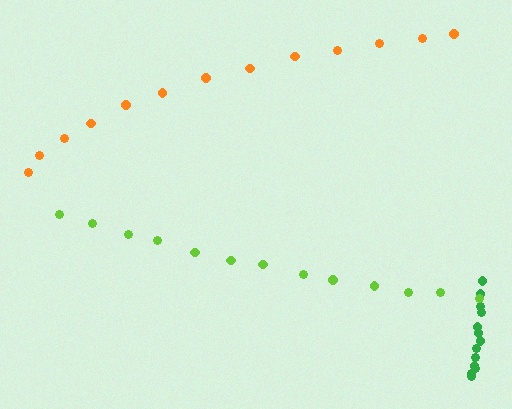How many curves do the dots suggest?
There are 3 distinct paths.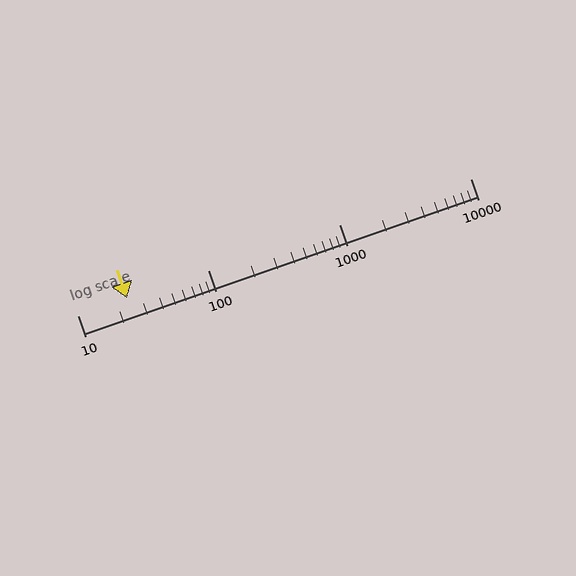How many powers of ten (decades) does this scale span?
The scale spans 3 decades, from 10 to 10000.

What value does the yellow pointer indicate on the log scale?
The pointer indicates approximately 24.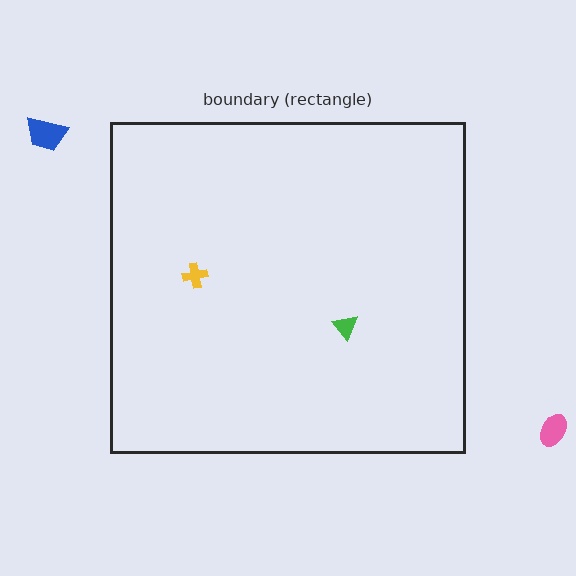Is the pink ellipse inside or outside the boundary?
Outside.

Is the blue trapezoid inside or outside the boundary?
Outside.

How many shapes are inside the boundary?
2 inside, 2 outside.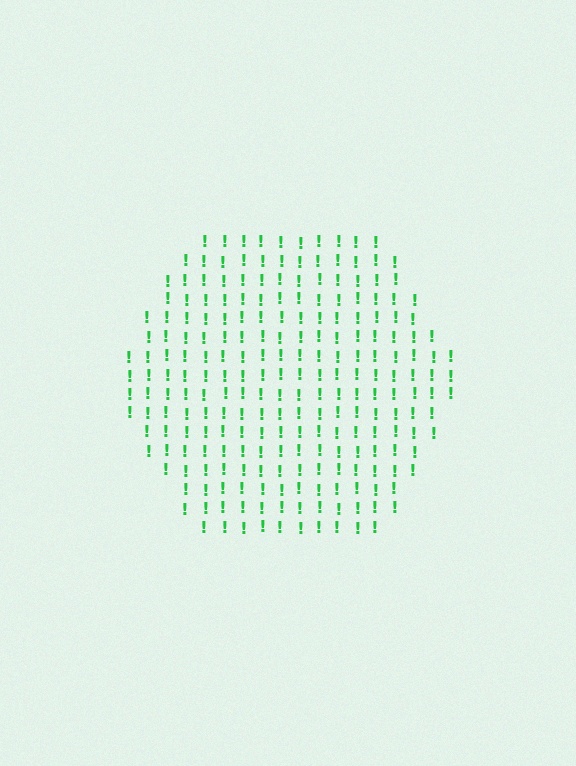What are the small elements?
The small elements are exclamation marks.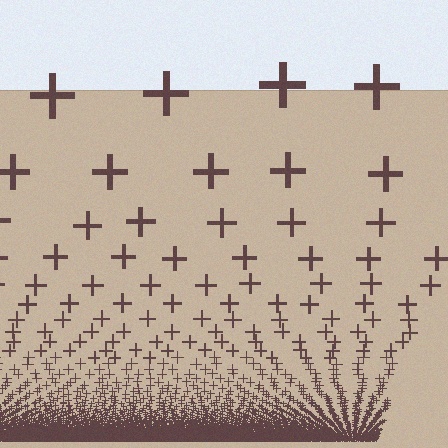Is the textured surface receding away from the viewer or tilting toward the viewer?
The surface appears to tilt toward the viewer. Texture elements get larger and sparser toward the top.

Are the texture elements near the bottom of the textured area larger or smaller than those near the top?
Smaller. The gradient is inverted — elements near the bottom are smaller and denser.